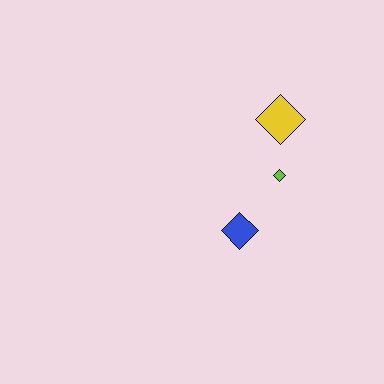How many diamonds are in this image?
There are 3 diamonds.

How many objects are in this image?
There are 3 objects.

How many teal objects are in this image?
There are no teal objects.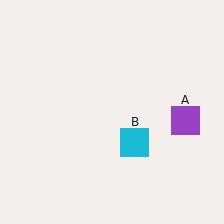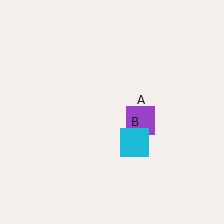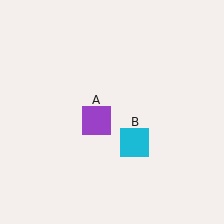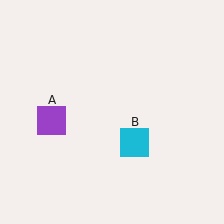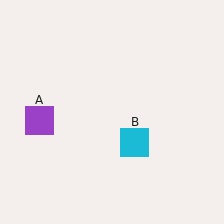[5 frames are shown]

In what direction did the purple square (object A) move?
The purple square (object A) moved left.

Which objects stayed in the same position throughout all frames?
Cyan square (object B) remained stationary.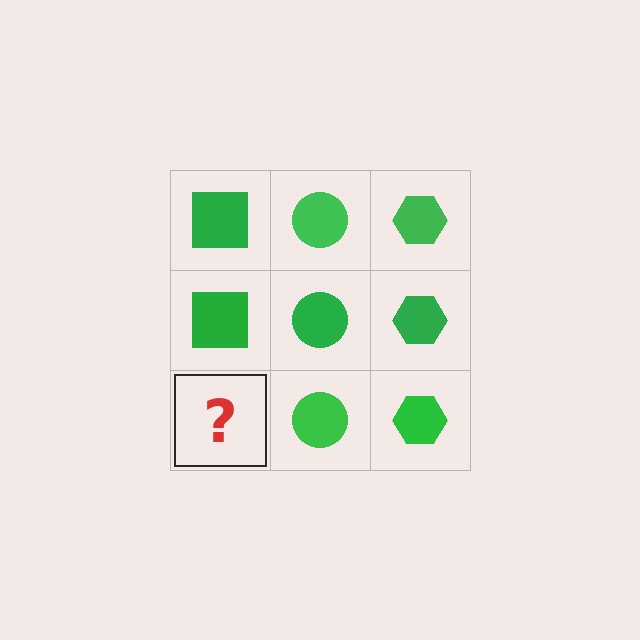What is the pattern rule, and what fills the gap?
The rule is that each column has a consistent shape. The gap should be filled with a green square.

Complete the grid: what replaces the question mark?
The question mark should be replaced with a green square.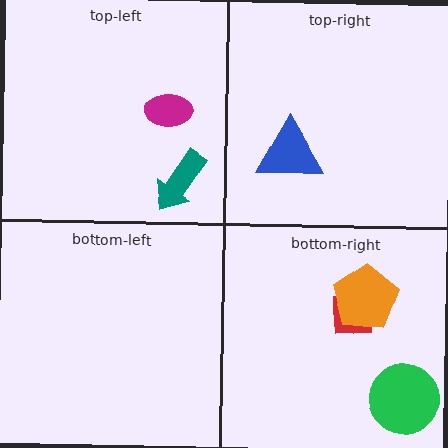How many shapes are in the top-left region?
2.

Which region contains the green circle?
The bottom-right region.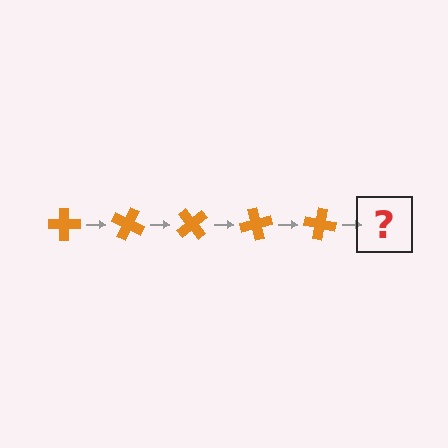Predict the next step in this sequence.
The next step is an orange cross rotated 125 degrees.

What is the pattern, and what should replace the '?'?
The pattern is that the cross rotates 25 degrees each step. The '?' should be an orange cross rotated 125 degrees.